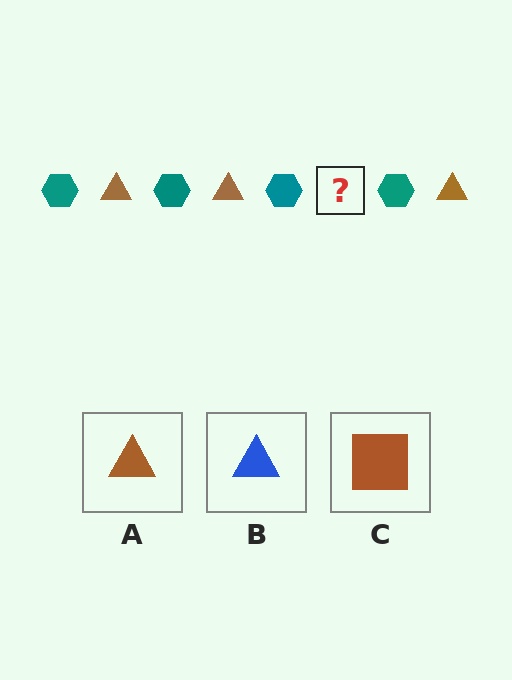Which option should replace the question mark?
Option A.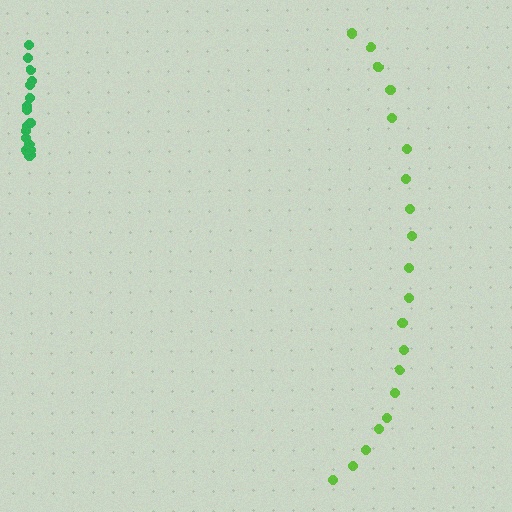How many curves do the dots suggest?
There are 2 distinct paths.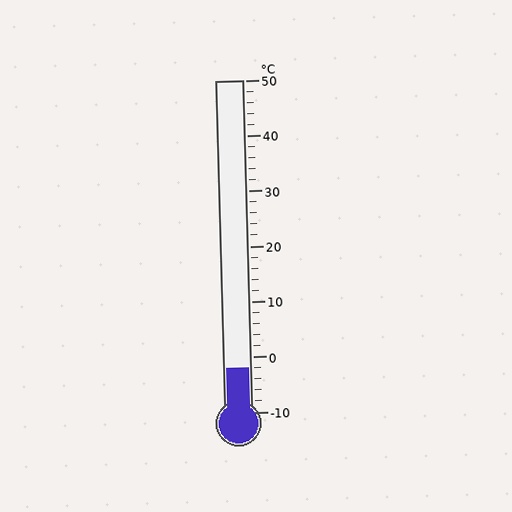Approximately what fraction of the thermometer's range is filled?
The thermometer is filled to approximately 15% of its range.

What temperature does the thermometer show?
The thermometer shows approximately -2°C.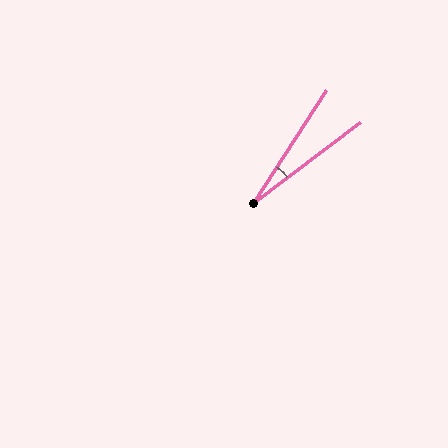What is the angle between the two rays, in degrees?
Approximately 20 degrees.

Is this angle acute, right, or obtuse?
It is acute.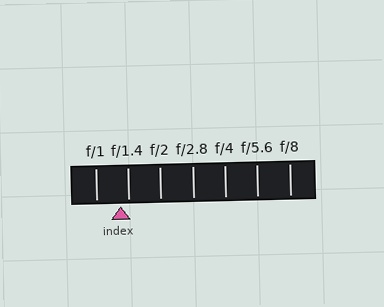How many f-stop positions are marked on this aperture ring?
There are 7 f-stop positions marked.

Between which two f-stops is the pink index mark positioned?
The index mark is between f/1 and f/1.4.